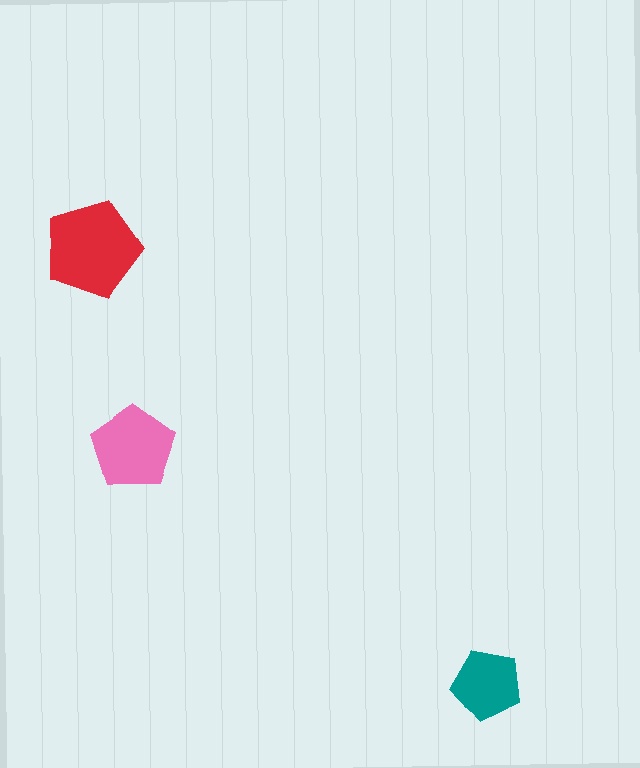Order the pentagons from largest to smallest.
the red one, the pink one, the teal one.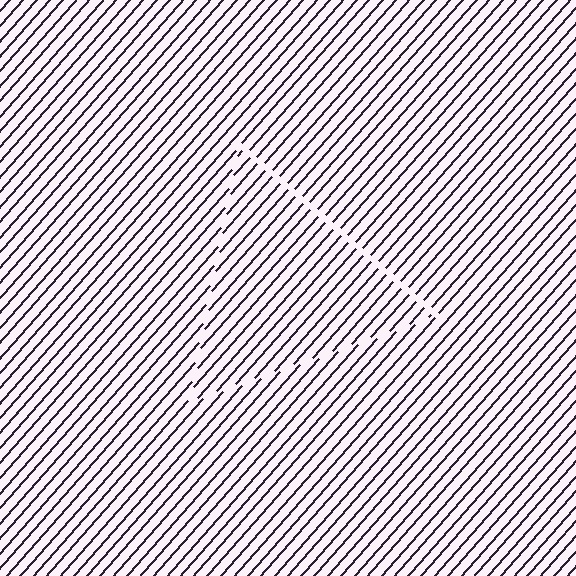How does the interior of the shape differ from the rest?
The interior of the shape contains the same grating, shifted by half a period — the contour is defined by the phase discontinuity where line-ends from the inner and outer gratings abut.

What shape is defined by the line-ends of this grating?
An illusory triangle. The interior of the shape contains the same grating, shifted by half a period — the contour is defined by the phase discontinuity where line-ends from the inner and outer gratings abut.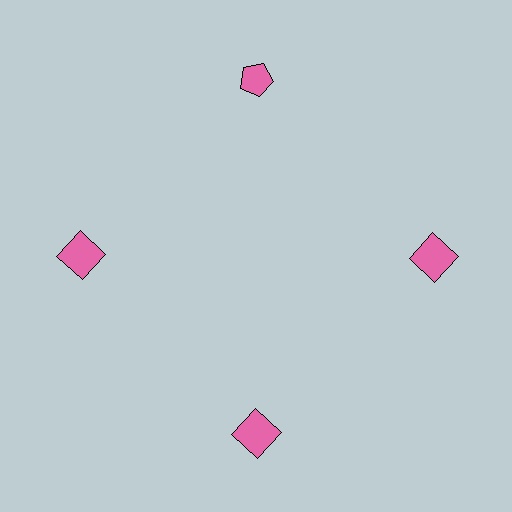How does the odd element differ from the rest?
It has a different shape: pentagon instead of square.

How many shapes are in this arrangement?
There are 4 shapes arranged in a ring pattern.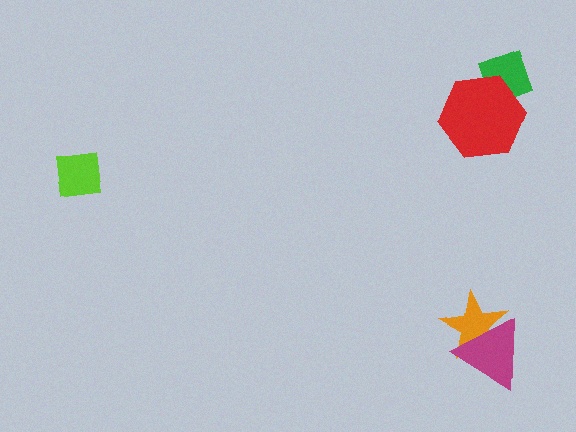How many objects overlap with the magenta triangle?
1 object overlaps with the magenta triangle.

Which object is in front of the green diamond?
The red hexagon is in front of the green diamond.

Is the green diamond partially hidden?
Yes, it is partially covered by another shape.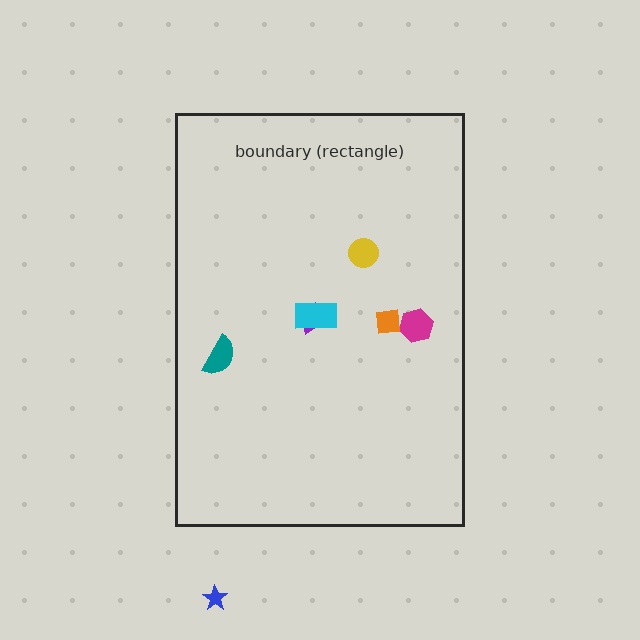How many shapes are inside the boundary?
6 inside, 1 outside.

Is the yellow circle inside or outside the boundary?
Inside.